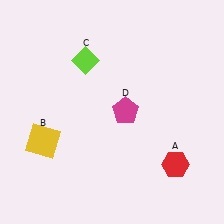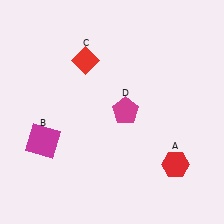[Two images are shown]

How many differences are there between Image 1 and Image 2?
There are 2 differences between the two images.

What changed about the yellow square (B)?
In Image 1, B is yellow. In Image 2, it changed to magenta.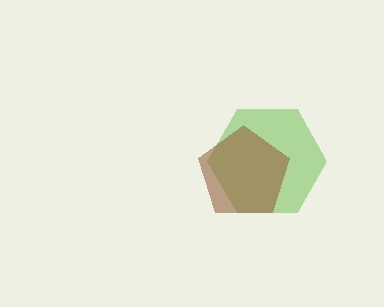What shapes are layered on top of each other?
The layered shapes are: a lime hexagon, a brown pentagon.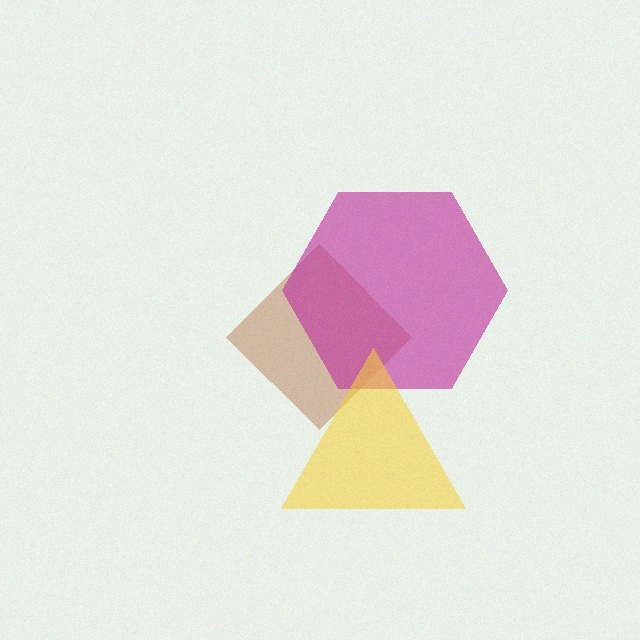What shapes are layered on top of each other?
The layered shapes are: a brown diamond, a magenta hexagon, a yellow triangle.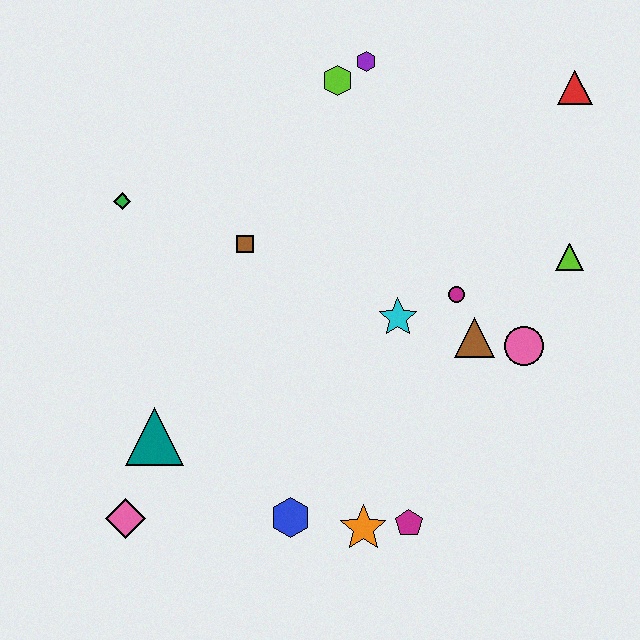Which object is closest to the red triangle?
The lime triangle is closest to the red triangle.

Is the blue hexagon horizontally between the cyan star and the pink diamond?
Yes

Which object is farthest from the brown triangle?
The pink diamond is farthest from the brown triangle.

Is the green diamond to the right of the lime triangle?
No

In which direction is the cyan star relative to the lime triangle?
The cyan star is to the left of the lime triangle.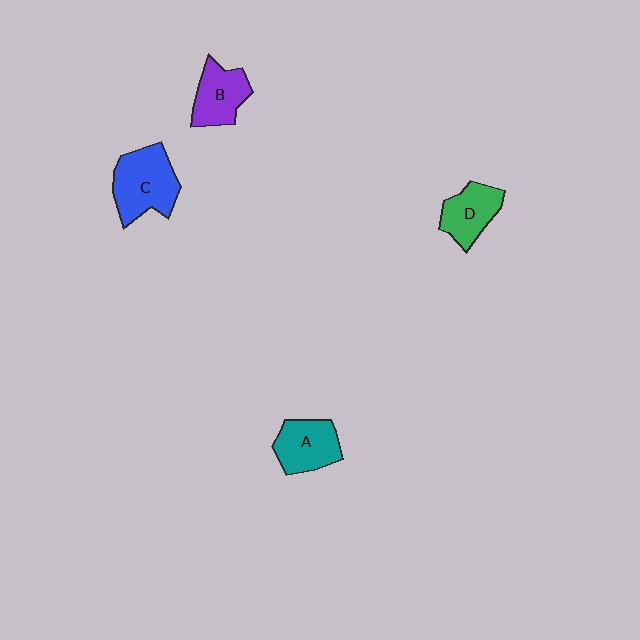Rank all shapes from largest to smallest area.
From largest to smallest: C (blue), A (teal), B (purple), D (green).